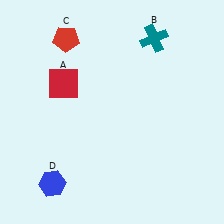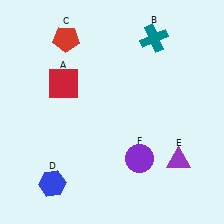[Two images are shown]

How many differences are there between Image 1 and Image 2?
There are 2 differences between the two images.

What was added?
A purple triangle (E), a purple circle (F) were added in Image 2.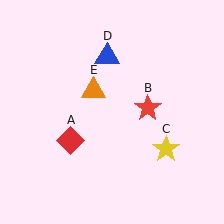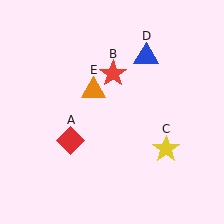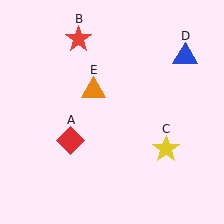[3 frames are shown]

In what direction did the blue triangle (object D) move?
The blue triangle (object D) moved right.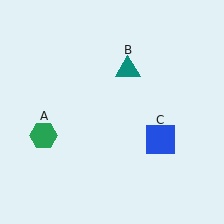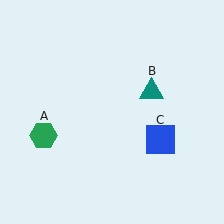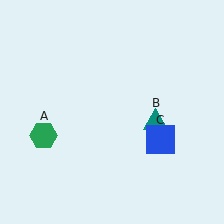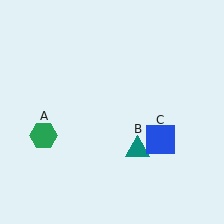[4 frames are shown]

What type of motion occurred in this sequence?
The teal triangle (object B) rotated clockwise around the center of the scene.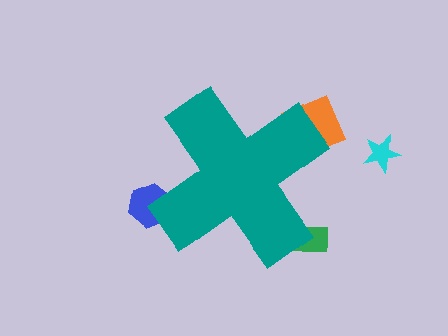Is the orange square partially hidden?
Yes, the orange square is partially hidden behind the teal cross.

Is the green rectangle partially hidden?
Yes, the green rectangle is partially hidden behind the teal cross.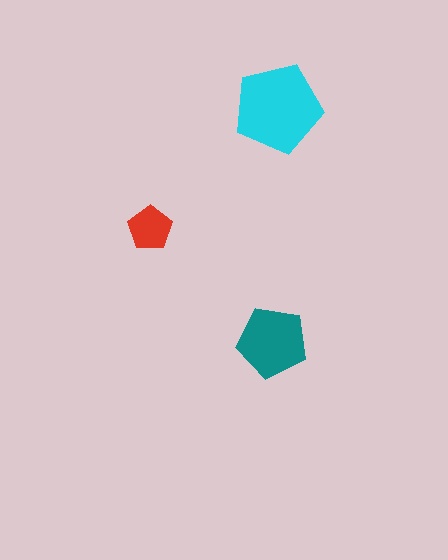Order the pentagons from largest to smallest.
the cyan one, the teal one, the red one.